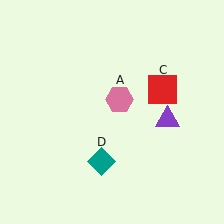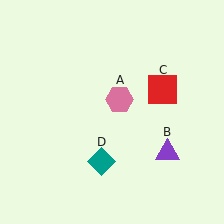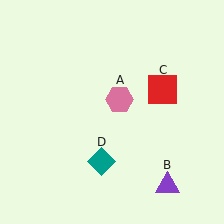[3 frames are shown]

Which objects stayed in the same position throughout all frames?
Pink hexagon (object A) and red square (object C) and teal diamond (object D) remained stationary.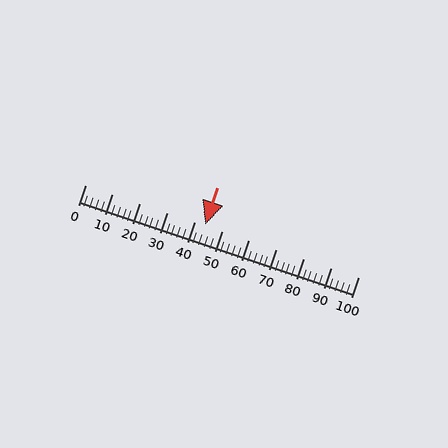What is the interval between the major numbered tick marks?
The major tick marks are spaced 10 units apart.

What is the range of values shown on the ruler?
The ruler shows values from 0 to 100.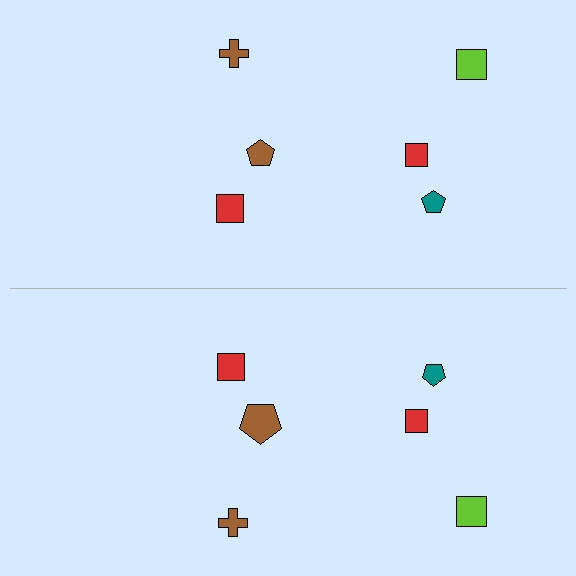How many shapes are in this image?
There are 12 shapes in this image.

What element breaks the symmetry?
The brown pentagon on the bottom side has a different size than its mirror counterpart.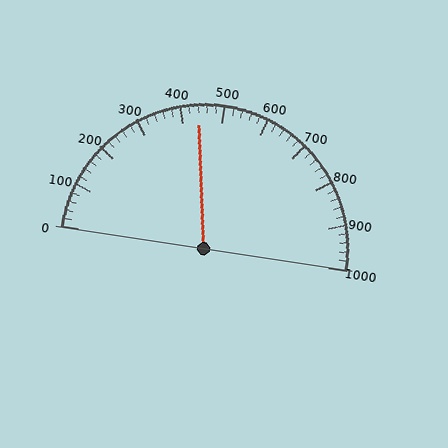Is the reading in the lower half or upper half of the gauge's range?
The reading is in the lower half of the range (0 to 1000).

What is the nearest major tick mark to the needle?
The nearest major tick mark is 400.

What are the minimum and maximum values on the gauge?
The gauge ranges from 0 to 1000.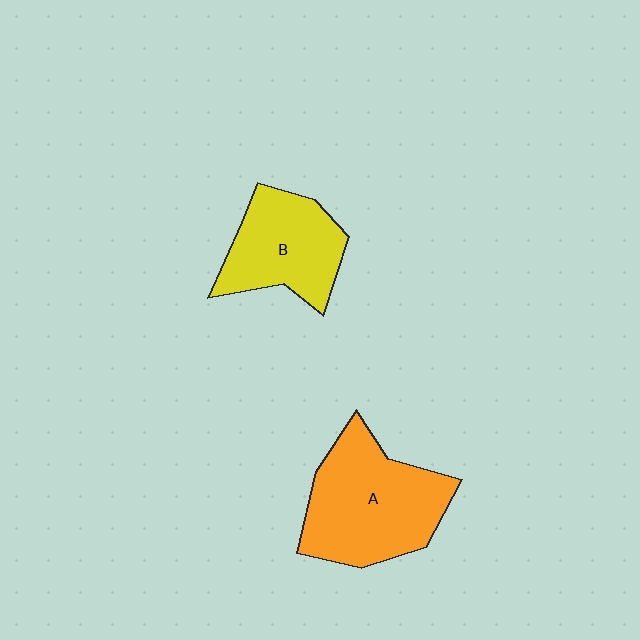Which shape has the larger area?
Shape A (orange).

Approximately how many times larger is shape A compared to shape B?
Approximately 1.4 times.